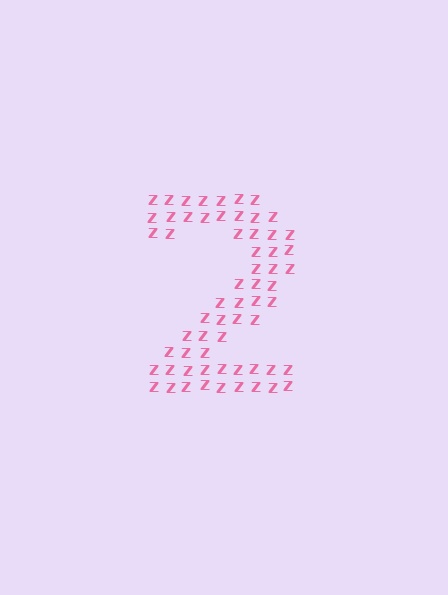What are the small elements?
The small elements are letter Z's.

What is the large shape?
The large shape is the digit 2.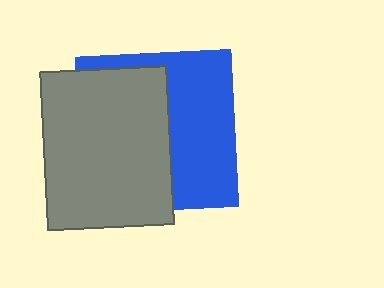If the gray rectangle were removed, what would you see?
You would see the complete blue square.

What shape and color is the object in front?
The object in front is a gray rectangle.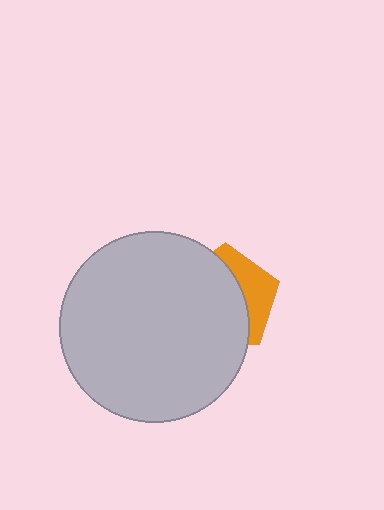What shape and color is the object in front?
The object in front is a light gray circle.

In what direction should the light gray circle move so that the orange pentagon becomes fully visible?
The light gray circle should move left. That is the shortest direction to clear the overlap and leave the orange pentagon fully visible.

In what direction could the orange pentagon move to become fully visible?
The orange pentagon could move right. That would shift it out from behind the light gray circle entirely.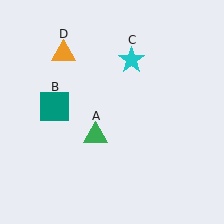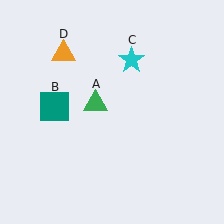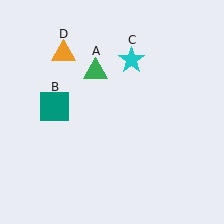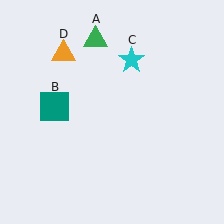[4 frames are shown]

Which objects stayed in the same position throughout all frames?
Teal square (object B) and cyan star (object C) and orange triangle (object D) remained stationary.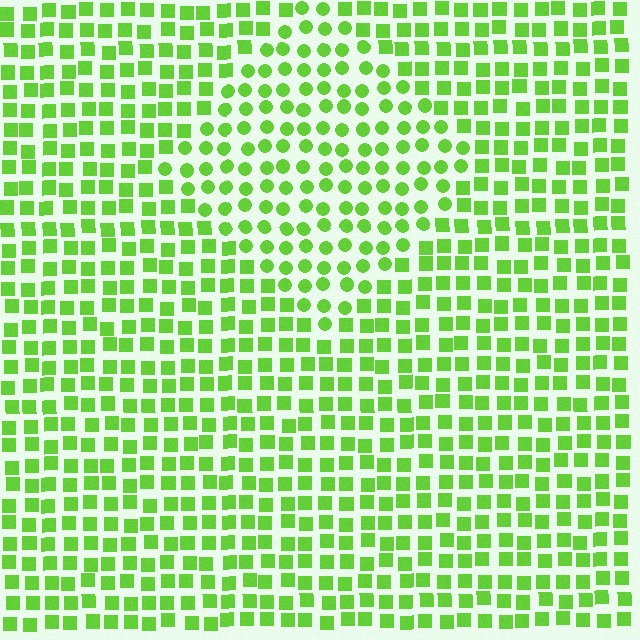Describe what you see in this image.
The image is filled with small lime elements arranged in a uniform grid. A diamond-shaped region contains circles, while the surrounding area contains squares. The boundary is defined purely by the change in element shape.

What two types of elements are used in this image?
The image uses circles inside the diamond region and squares outside it.